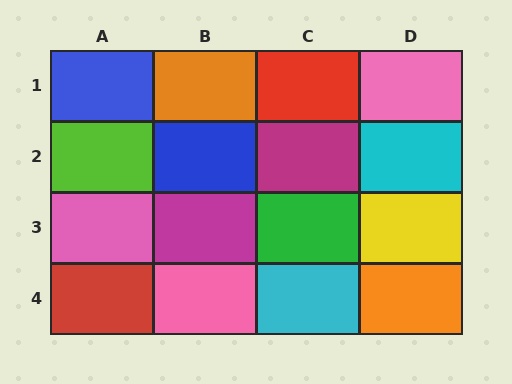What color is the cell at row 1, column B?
Orange.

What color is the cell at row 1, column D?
Pink.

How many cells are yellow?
1 cell is yellow.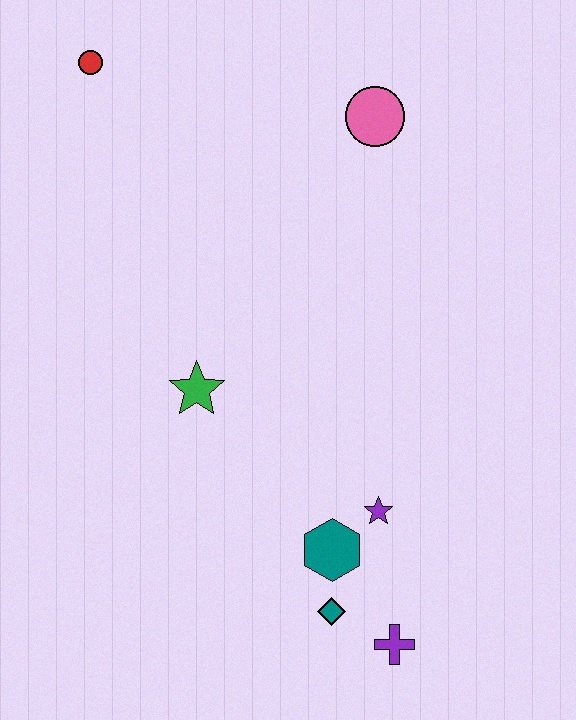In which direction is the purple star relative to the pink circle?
The purple star is below the pink circle.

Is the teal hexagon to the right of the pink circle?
No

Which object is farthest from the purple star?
The red circle is farthest from the purple star.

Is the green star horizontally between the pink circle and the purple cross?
No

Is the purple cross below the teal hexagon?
Yes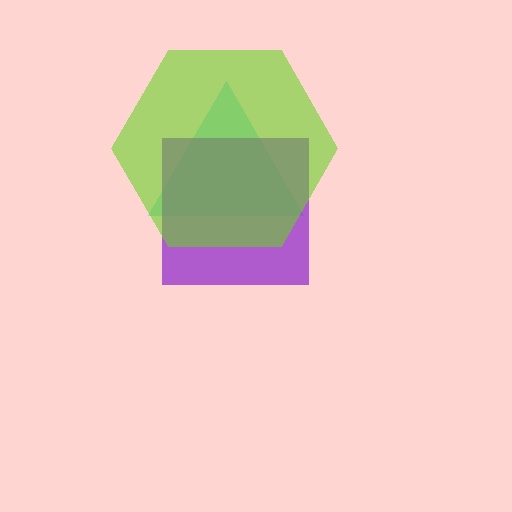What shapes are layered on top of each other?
The layered shapes are: a cyan triangle, a purple square, a lime hexagon.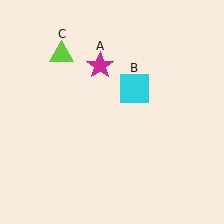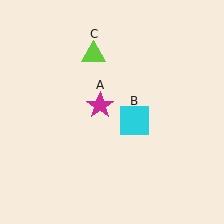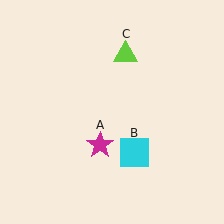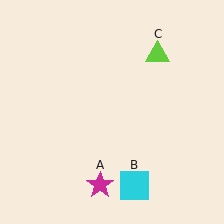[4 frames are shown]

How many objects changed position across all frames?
3 objects changed position: magenta star (object A), cyan square (object B), lime triangle (object C).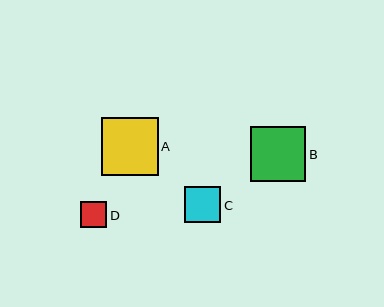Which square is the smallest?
Square D is the smallest with a size of approximately 26 pixels.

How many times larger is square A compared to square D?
Square A is approximately 2.2 times the size of square D.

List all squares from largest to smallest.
From largest to smallest: A, B, C, D.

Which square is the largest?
Square A is the largest with a size of approximately 57 pixels.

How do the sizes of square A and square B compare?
Square A and square B are approximately the same size.